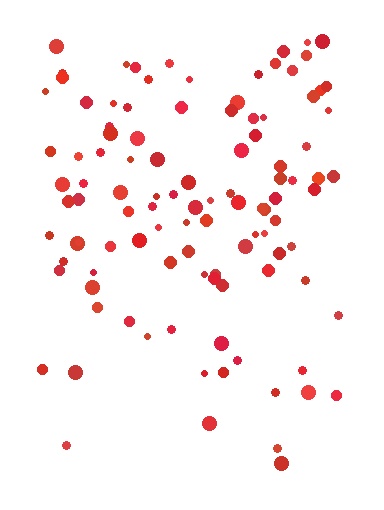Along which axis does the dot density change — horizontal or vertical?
Vertical.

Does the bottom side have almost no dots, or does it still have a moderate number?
Still a moderate number, just noticeably fewer than the top.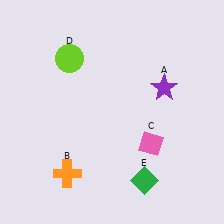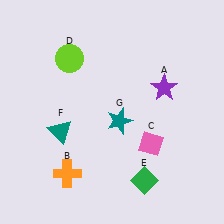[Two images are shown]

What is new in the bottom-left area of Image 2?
A teal triangle (F) was added in the bottom-left area of Image 2.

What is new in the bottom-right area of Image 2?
A teal star (G) was added in the bottom-right area of Image 2.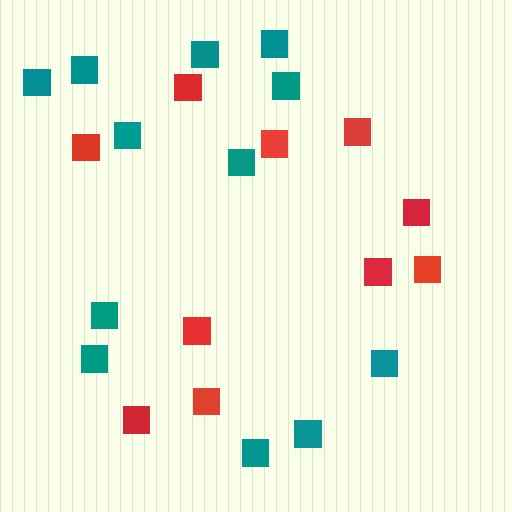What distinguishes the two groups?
There are 2 groups: one group of teal squares (12) and one group of red squares (10).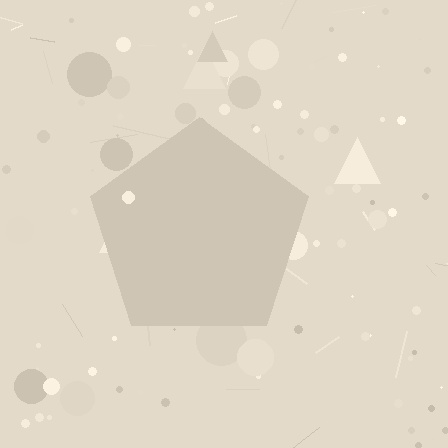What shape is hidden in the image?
A pentagon is hidden in the image.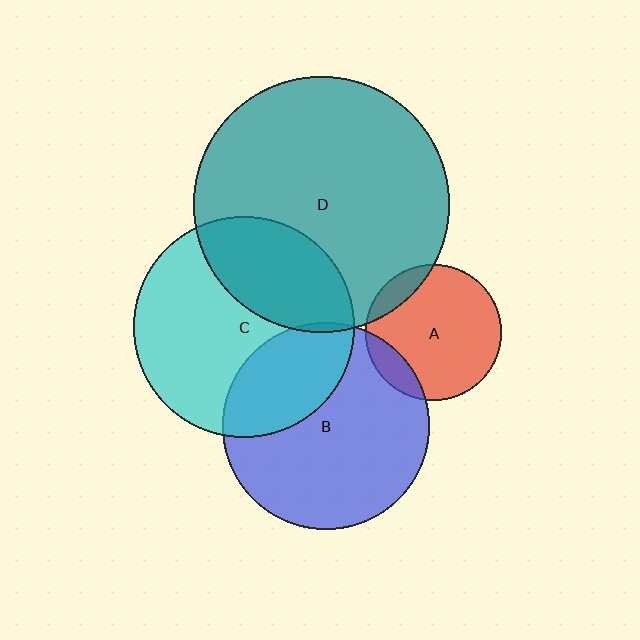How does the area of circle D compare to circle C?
Approximately 1.3 times.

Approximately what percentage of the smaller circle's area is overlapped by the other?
Approximately 15%.